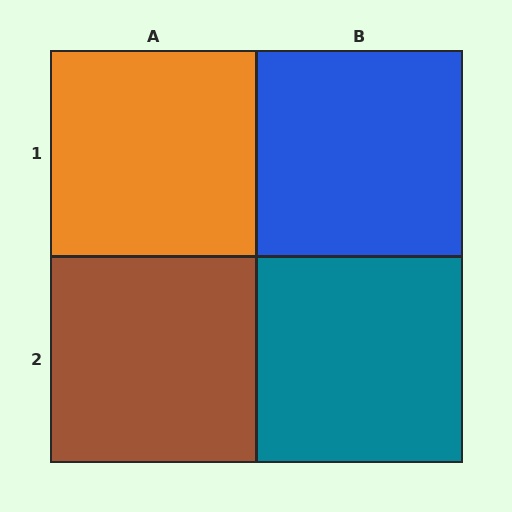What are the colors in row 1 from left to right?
Orange, blue.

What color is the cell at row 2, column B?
Teal.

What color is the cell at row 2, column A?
Brown.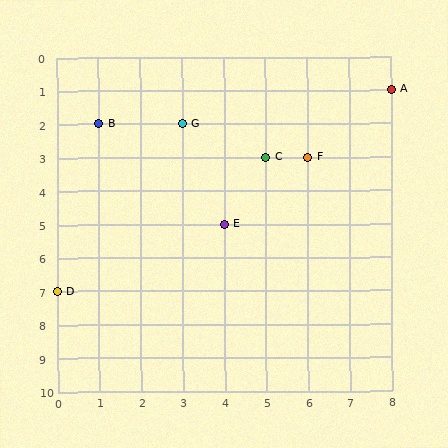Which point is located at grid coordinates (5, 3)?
Point C is at (5, 3).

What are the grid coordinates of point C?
Point C is at grid coordinates (5, 3).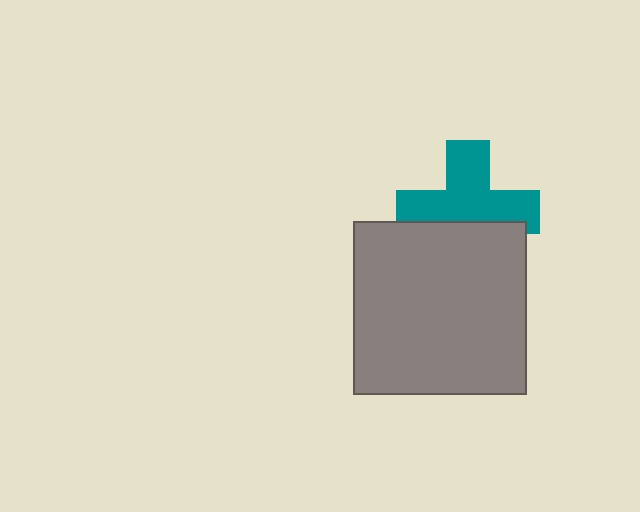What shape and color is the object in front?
The object in front is a gray square.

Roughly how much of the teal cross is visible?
About half of it is visible (roughly 65%).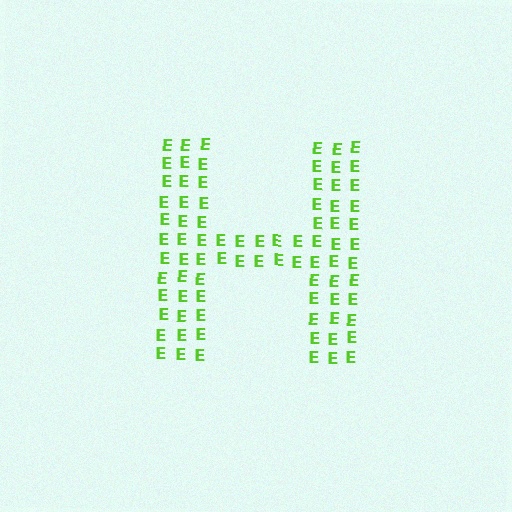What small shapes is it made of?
It is made of small letter E's.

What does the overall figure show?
The overall figure shows the letter H.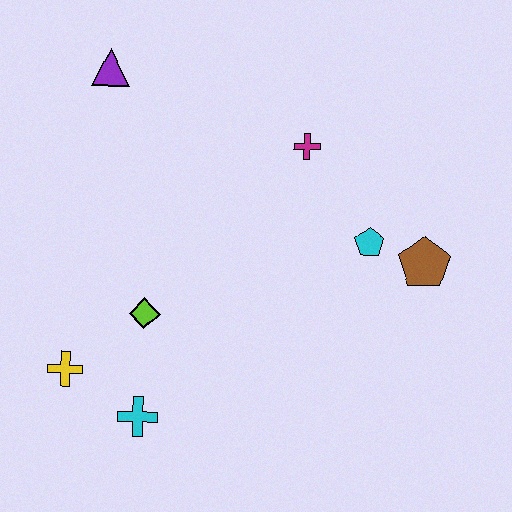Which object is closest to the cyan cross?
The yellow cross is closest to the cyan cross.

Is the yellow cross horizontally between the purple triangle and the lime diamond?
No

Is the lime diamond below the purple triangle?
Yes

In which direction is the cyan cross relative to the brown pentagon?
The cyan cross is to the left of the brown pentagon.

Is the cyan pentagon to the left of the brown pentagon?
Yes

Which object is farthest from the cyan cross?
The purple triangle is farthest from the cyan cross.